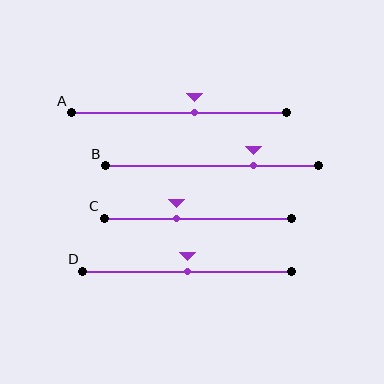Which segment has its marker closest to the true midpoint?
Segment D has its marker closest to the true midpoint.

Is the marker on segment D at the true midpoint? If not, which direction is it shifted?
Yes, the marker on segment D is at the true midpoint.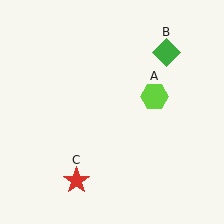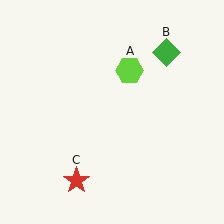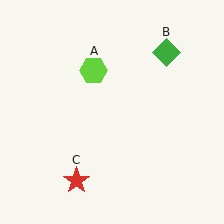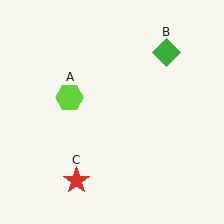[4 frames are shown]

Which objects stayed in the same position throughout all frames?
Green diamond (object B) and red star (object C) remained stationary.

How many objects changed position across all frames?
1 object changed position: lime hexagon (object A).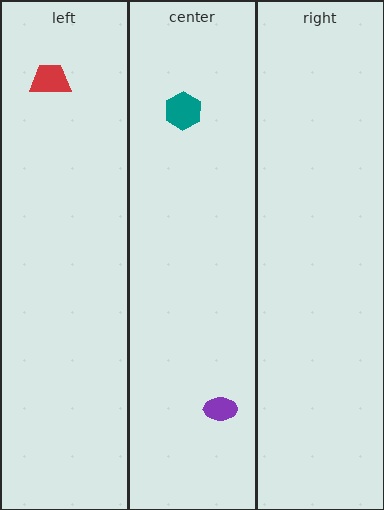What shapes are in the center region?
The purple ellipse, the teal hexagon.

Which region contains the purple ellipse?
The center region.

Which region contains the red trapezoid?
The left region.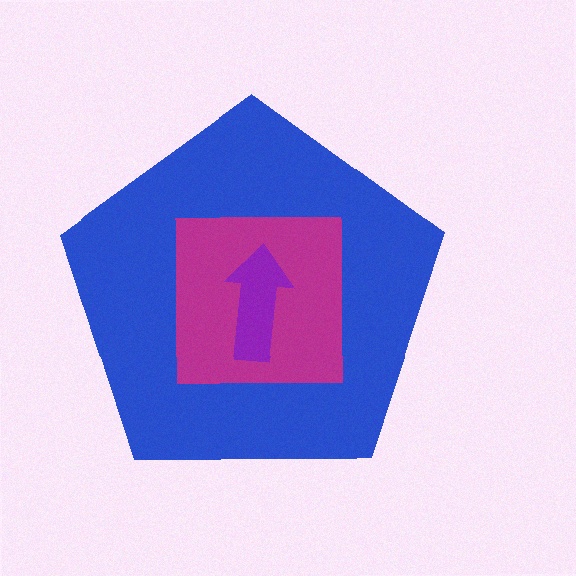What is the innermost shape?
The purple arrow.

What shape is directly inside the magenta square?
The purple arrow.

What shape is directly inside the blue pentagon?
The magenta square.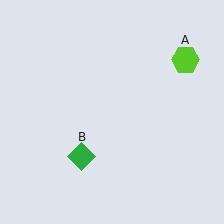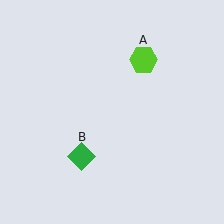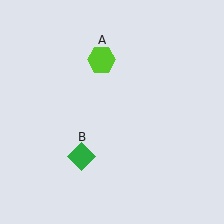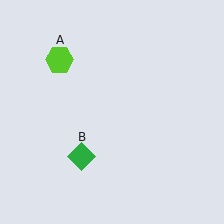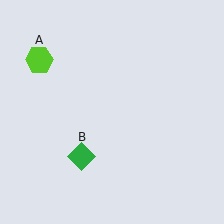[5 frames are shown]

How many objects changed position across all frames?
1 object changed position: lime hexagon (object A).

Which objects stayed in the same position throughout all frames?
Green diamond (object B) remained stationary.